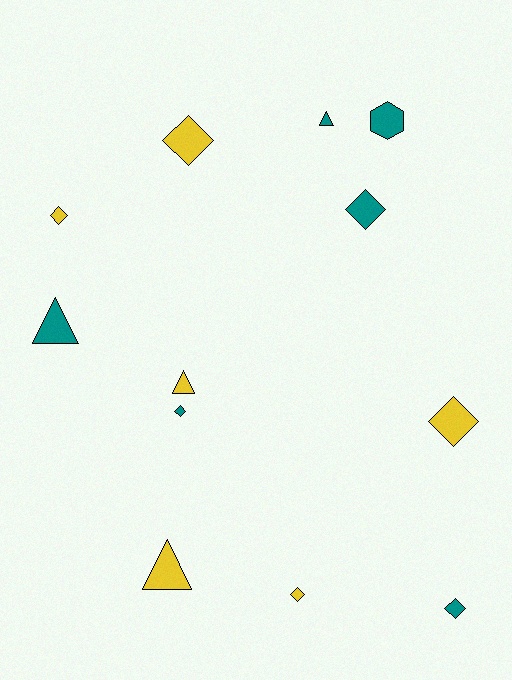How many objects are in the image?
There are 12 objects.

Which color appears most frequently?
Teal, with 6 objects.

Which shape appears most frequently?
Diamond, with 7 objects.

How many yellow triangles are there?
There are 2 yellow triangles.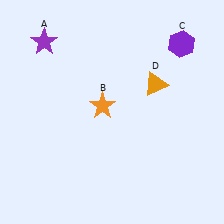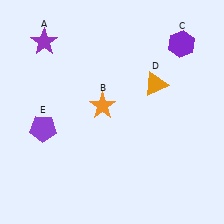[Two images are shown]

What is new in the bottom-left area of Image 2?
A purple pentagon (E) was added in the bottom-left area of Image 2.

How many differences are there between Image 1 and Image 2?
There is 1 difference between the two images.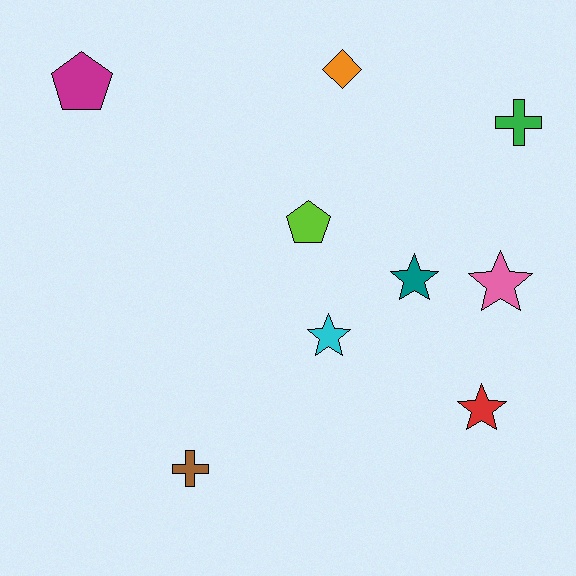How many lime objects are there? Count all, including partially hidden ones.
There is 1 lime object.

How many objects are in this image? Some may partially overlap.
There are 9 objects.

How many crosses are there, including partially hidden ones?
There are 2 crosses.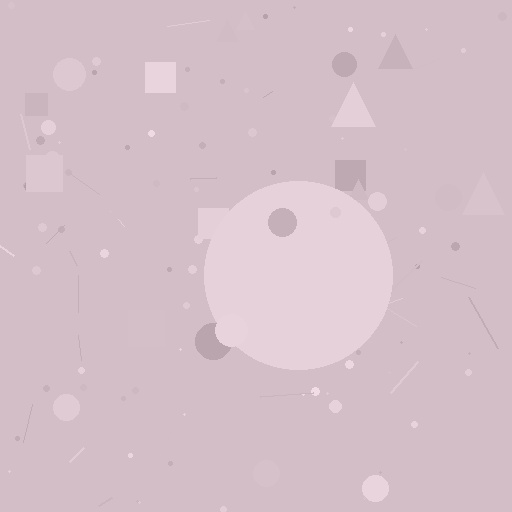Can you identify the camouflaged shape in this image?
The camouflaged shape is a circle.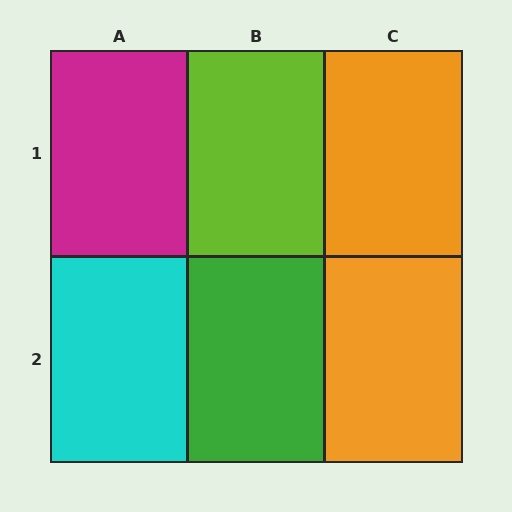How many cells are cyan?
1 cell is cyan.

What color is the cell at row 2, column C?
Orange.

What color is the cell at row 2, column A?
Cyan.